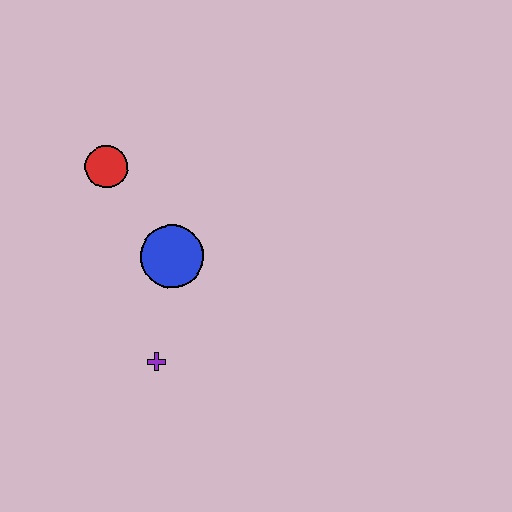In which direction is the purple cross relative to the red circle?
The purple cross is below the red circle.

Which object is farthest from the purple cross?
The red circle is farthest from the purple cross.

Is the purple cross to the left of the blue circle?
Yes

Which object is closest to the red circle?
The blue circle is closest to the red circle.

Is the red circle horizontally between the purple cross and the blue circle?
No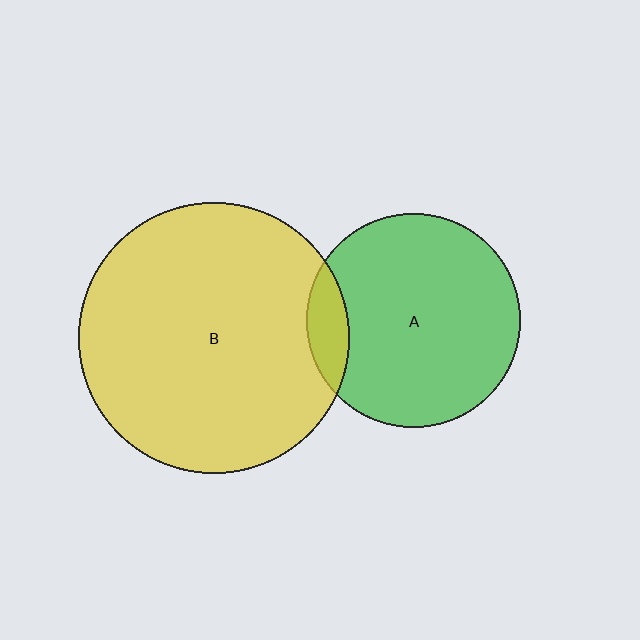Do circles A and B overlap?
Yes.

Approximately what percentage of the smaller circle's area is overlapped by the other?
Approximately 10%.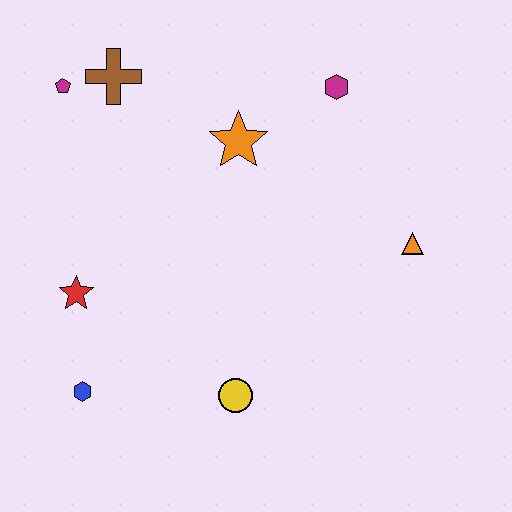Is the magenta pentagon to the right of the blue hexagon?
No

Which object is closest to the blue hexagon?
The red star is closest to the blue hexagon.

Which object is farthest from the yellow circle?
The magenta pentagon is farthest from the yellow circle.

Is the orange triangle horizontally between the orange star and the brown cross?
No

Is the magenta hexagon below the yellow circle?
No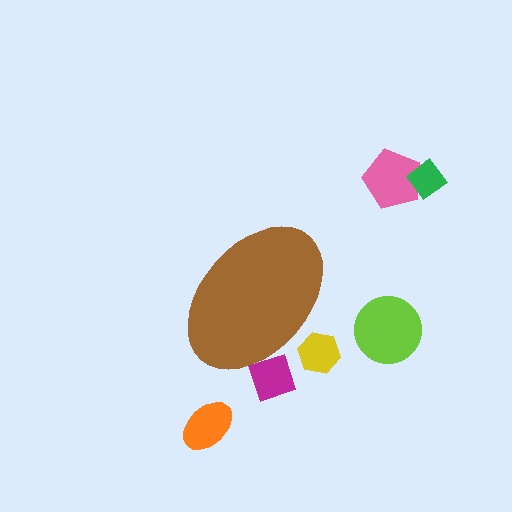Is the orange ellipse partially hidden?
No, the orange ellipse is fully visible.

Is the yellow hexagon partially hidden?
Yes, the yellow hexagon is partially hidden behind the brown ellipse.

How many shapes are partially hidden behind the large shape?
2 shapes are partially hidden.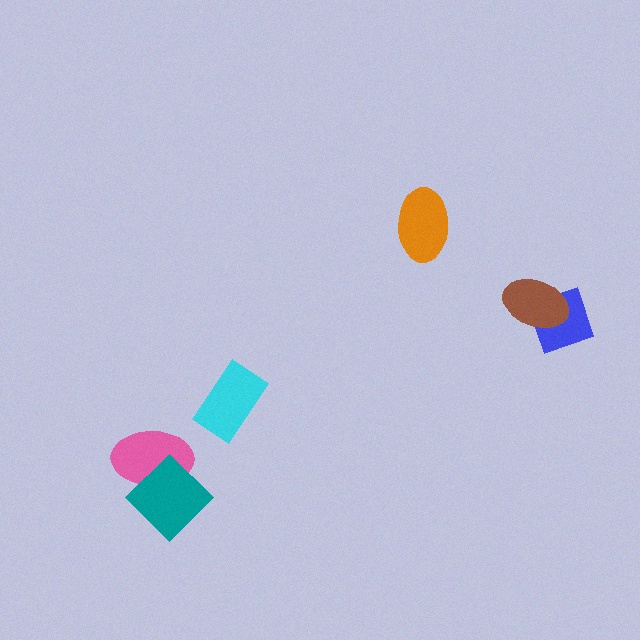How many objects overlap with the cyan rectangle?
0 objects overlap with the cyan rectangle.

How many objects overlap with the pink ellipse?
1 object overlaps with the pink ellipse.